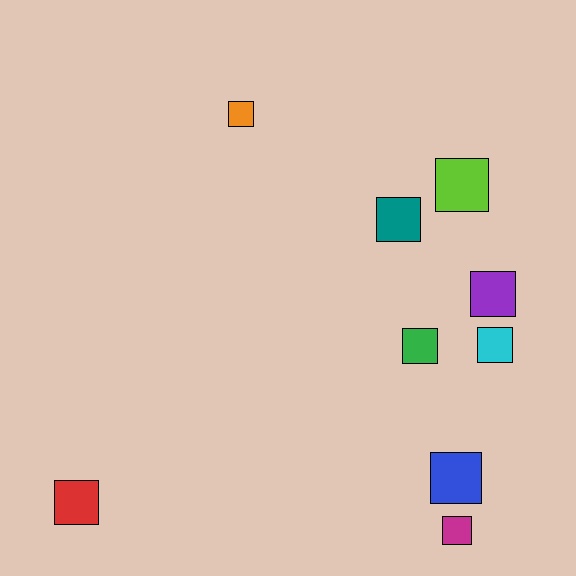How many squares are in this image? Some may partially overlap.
There are 9 squares.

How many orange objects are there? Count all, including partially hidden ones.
There is 1 orange object.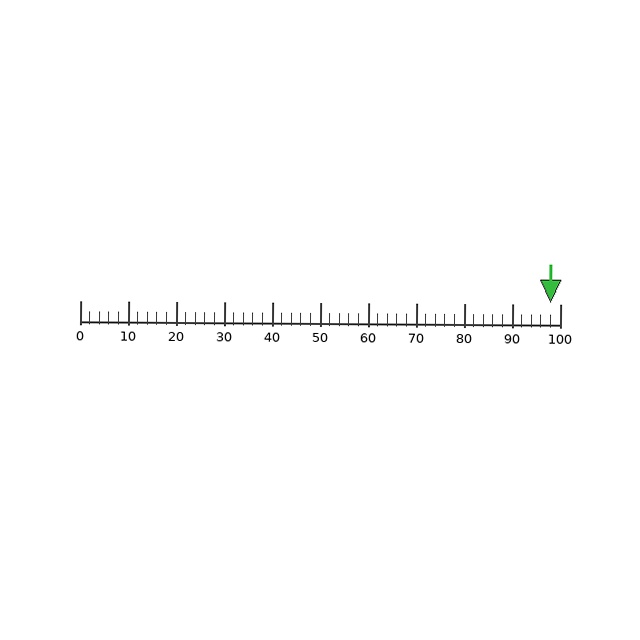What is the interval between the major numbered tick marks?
The major tick marks are spaced 10 units apart.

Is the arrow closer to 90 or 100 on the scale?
The arrow is closer to 100.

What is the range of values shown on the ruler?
The ruler shows values from 0 to 100.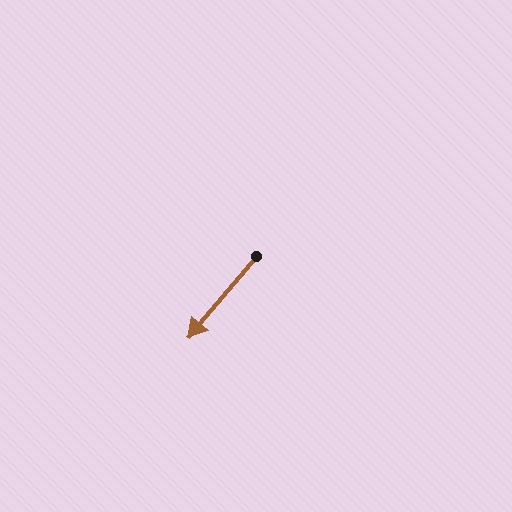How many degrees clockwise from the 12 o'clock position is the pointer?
Approximately 220 degrees.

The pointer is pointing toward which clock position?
Roughly 7 o'clock.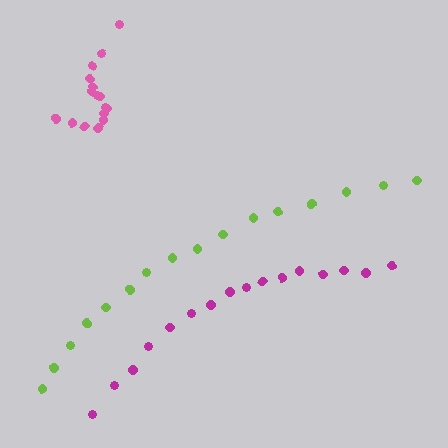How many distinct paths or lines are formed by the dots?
There are 3 distinct paths.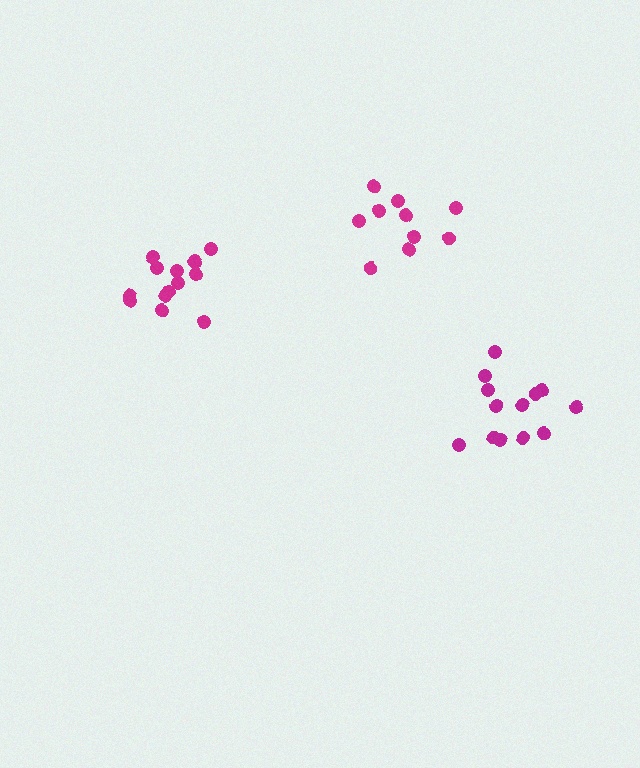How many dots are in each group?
Group 1: 10 dots, Group 2: 14 dots, Group 3: 13 dots (37 total).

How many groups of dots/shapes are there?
There are 3 groups.